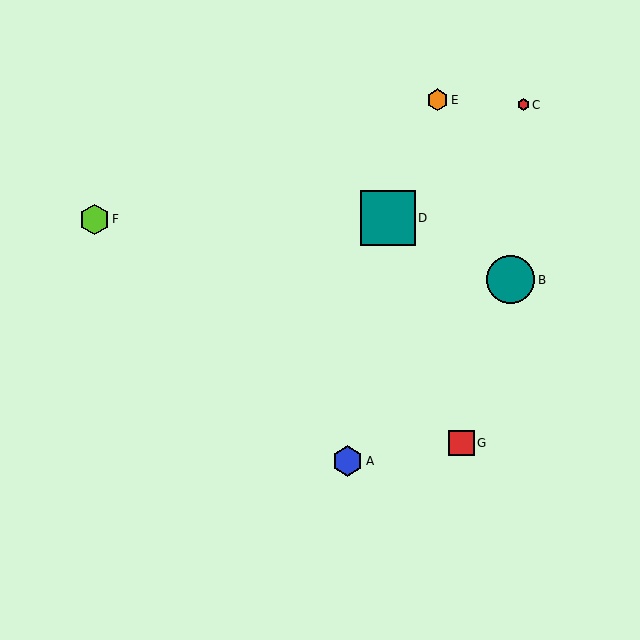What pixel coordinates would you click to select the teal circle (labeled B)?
Click at (510, 280) to select the teal circle B.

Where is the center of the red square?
The center of the red square is at (462, 443).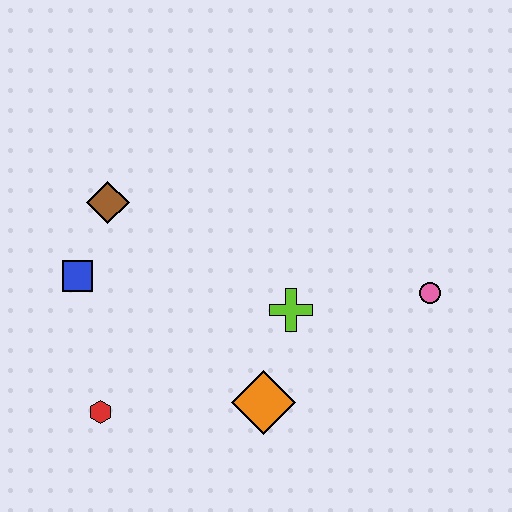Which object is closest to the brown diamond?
The blue square is closest to the brown diamond.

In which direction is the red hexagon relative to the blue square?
The red hexagon is below the blue square.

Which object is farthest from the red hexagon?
The pink circle is farthest from the red hexagon.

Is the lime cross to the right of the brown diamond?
Yes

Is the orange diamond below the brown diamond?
Yes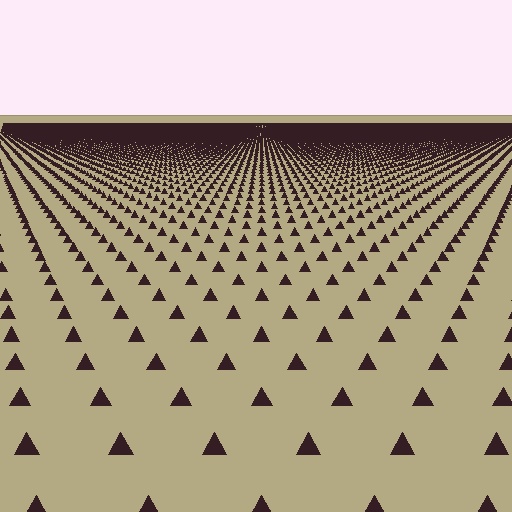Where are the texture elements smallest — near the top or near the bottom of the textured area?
Near the top.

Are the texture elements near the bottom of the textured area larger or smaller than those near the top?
Larger. Near the bottom, elements are closer to the viewer and appear at a bigger on-screen size.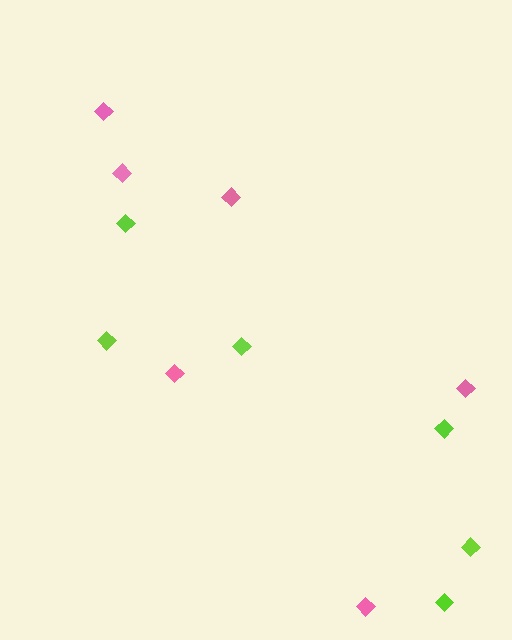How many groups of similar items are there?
There are 2 groups: one group of lime diamonds (6) and one group of pink diamonds (6).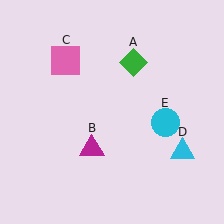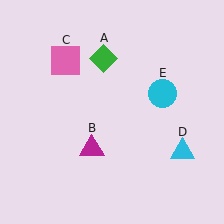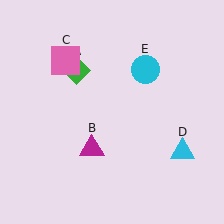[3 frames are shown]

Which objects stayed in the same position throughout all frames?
Magenta triangle (object B) and pink square (object C) and cyan triangle (object D) remained stationary.